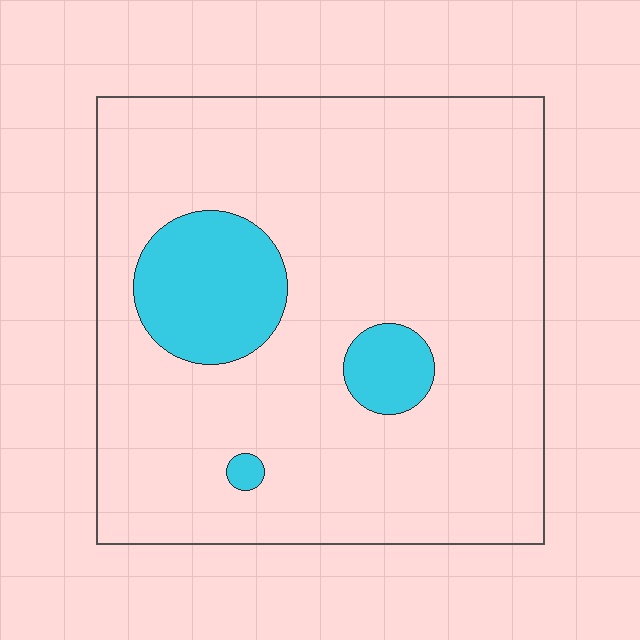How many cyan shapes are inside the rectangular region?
3.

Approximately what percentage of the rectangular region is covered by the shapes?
Approximately 15%.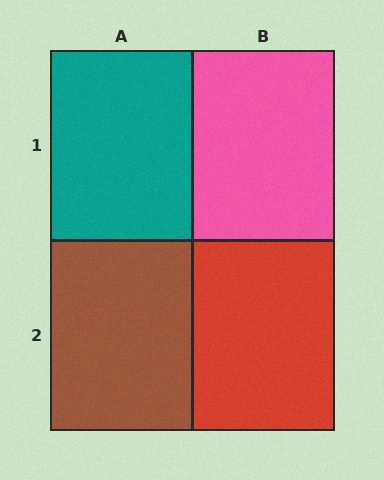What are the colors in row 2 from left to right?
Brown, red.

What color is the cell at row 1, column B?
Pink.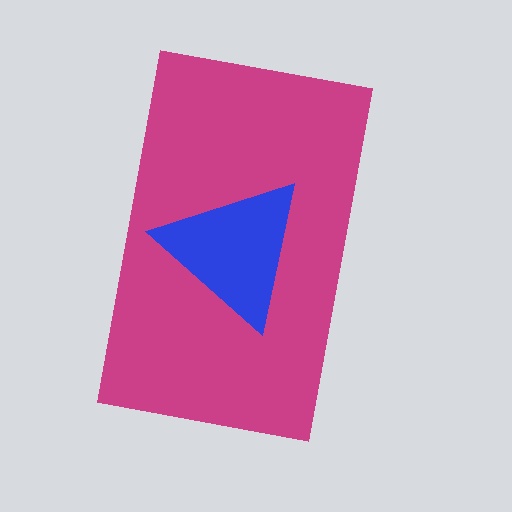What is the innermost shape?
The blue triangle.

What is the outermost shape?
The magenta rectangle.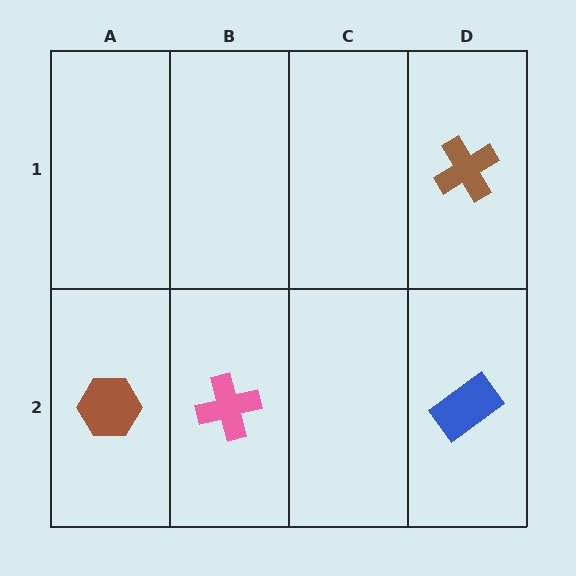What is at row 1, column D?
A brown cross.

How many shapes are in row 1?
1 shape.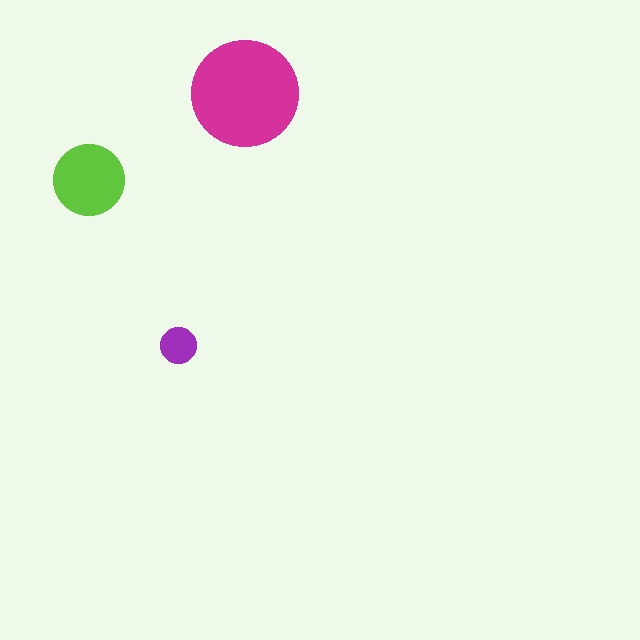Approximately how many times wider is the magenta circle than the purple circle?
About 3 times wider.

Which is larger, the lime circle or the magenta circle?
The magenta one.